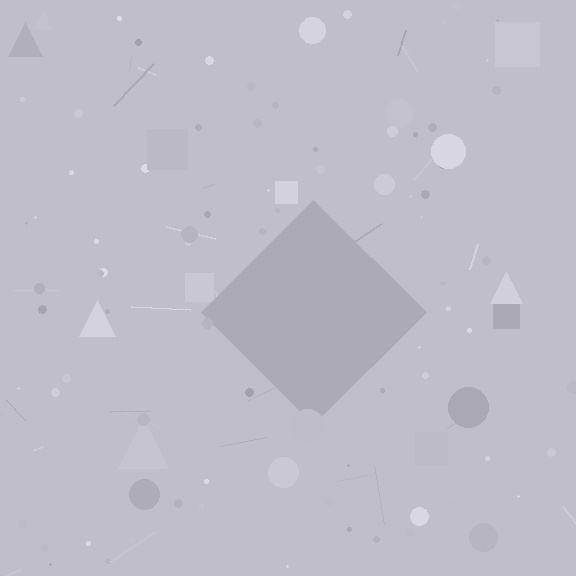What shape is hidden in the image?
A diamond is hidden in the image.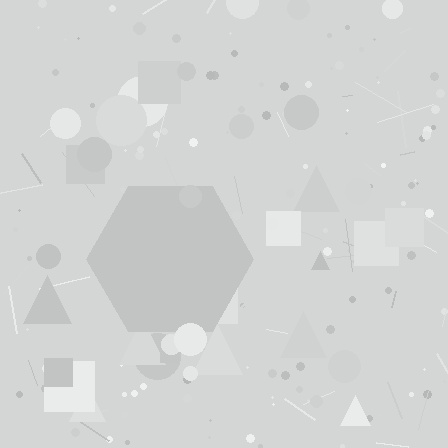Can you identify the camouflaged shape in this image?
The camouflaged shape is a hexagon.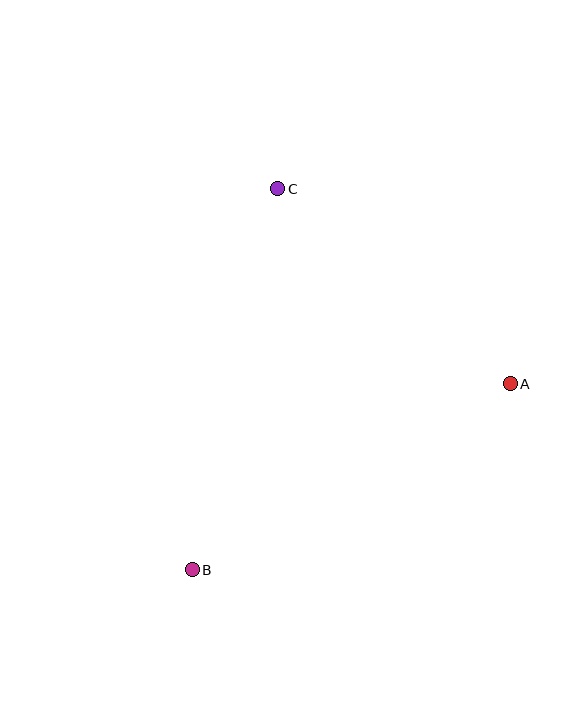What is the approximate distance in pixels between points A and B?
The distance between A and B is approximately 368 pixels.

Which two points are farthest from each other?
Points B and C are farthest from each other.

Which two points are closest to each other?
Points A and C are closest to each other.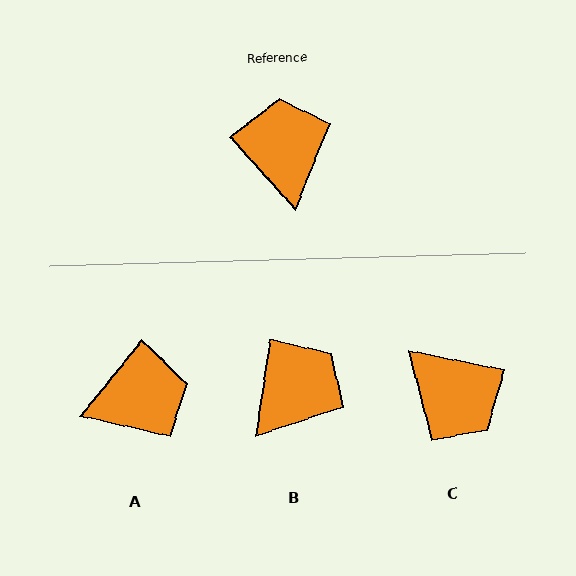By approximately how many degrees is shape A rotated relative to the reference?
Approximately 81 degrees clockwise.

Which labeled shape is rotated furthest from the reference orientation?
C, about 144 degrees away.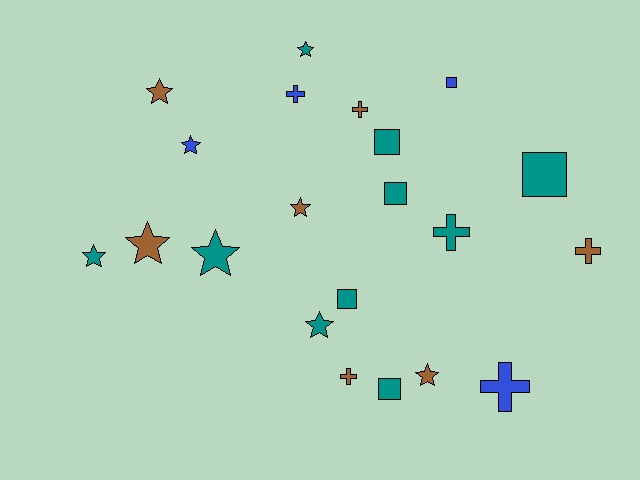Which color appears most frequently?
Teal, with 10 objects.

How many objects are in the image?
There are 21 objects.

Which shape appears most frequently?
Star, with 9 objects.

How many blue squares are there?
There is 1 blue square.